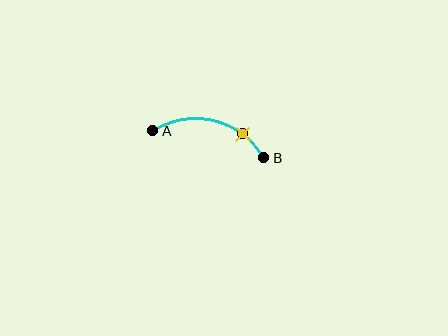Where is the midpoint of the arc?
The arc midpoint is the point on the curve farthest from the straight line joining A and B. It sits above that line.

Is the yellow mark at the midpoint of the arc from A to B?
No. The yellow mark lies on the arc but is closer to endpoint B. The arc midpoint would be at the point on the curve equidistant along the arc from both A and B.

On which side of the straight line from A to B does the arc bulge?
The arc bulges above the straight line connecting A and B.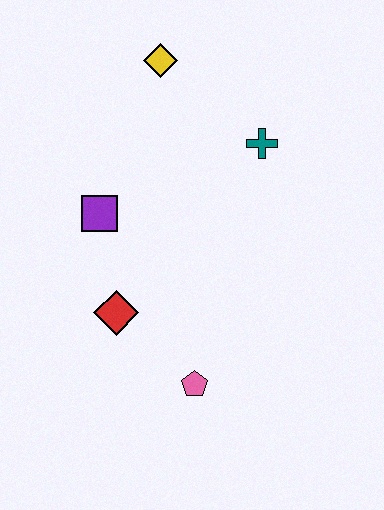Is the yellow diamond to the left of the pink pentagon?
Yes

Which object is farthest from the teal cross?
The pink pentagon is farthest from the teal cross.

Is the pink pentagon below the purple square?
Yes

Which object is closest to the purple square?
The red diamond is closest to the purple square.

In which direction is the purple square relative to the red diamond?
The purple square is above the red diamond.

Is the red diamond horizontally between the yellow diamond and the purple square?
Yes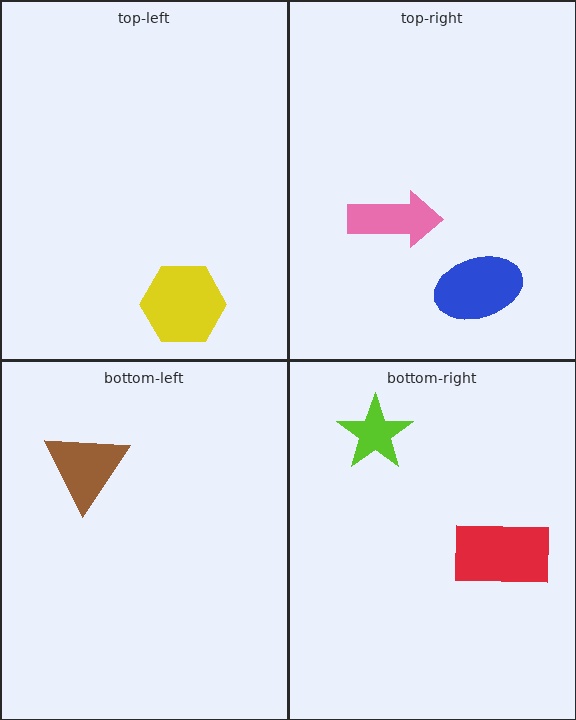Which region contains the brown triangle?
The bottom-left region.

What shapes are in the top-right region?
The blue ellipse, the pink arrow.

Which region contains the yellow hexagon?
The top-left region.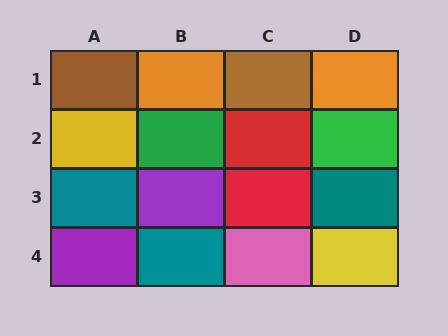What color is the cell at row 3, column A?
Teal.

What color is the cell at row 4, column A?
Purple.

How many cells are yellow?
2 cells are yellow.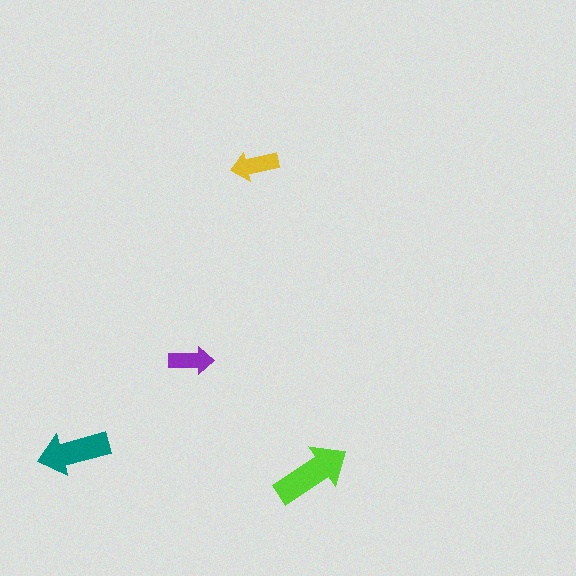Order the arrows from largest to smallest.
the lime one, the teal one, the yellow one, the purple one.